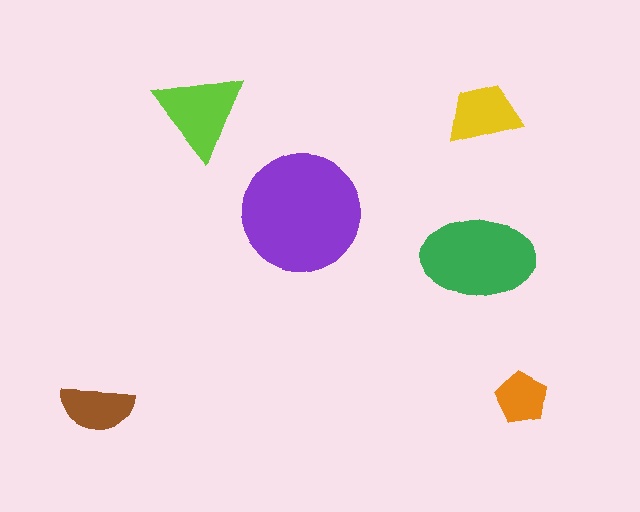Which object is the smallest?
The orange pentagon.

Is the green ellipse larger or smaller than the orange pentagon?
Larger.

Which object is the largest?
The purple circle.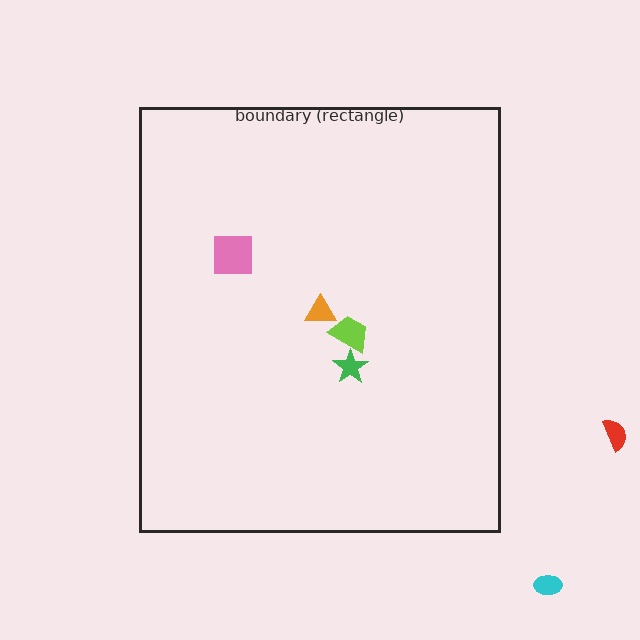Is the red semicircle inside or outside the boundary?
Outside.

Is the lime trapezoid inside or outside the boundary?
Inside.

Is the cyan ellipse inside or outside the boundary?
Outside.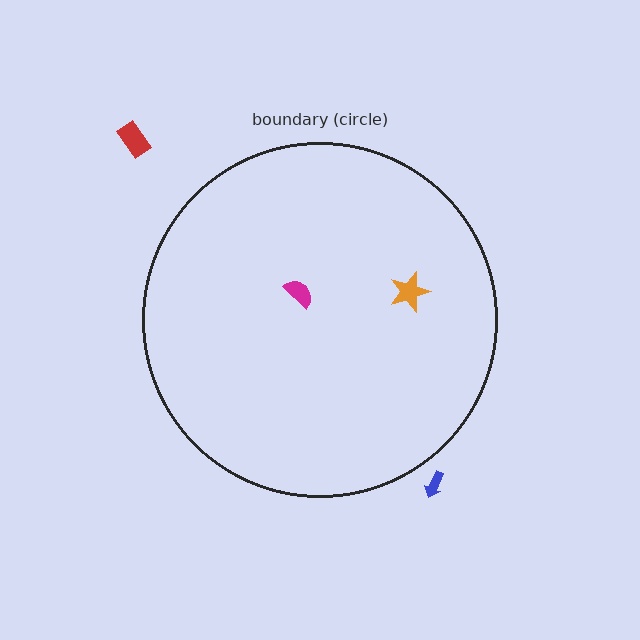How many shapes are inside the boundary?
2 inside, 2 outside.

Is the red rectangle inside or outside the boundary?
Outside.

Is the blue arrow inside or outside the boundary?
Outside.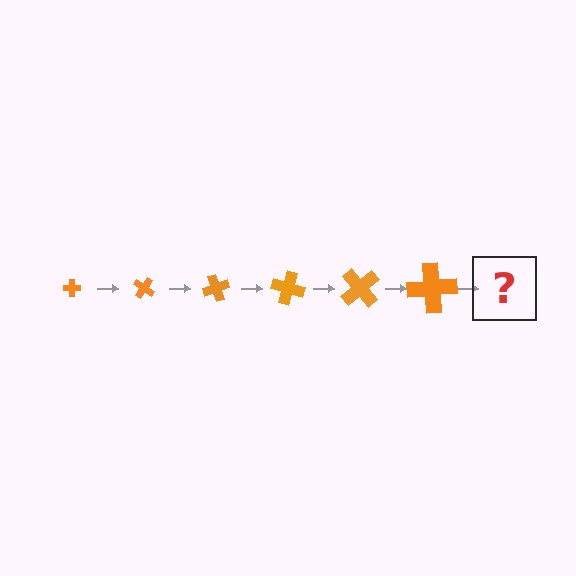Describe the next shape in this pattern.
It should be a cross, larger than the previous one and rotated 210 degrees from the start.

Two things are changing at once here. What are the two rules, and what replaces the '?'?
The two rules are that the cross grows larger each step and it rotates 35 degrees each step. The '?' should be a cross, larger than the previous one and rotated 210 degrees from the start.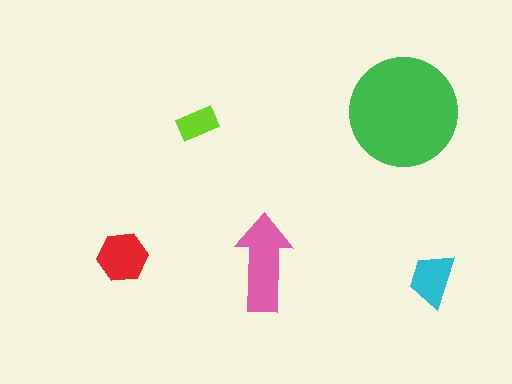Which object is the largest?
The green circle.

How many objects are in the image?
There are 5 objects in the image.